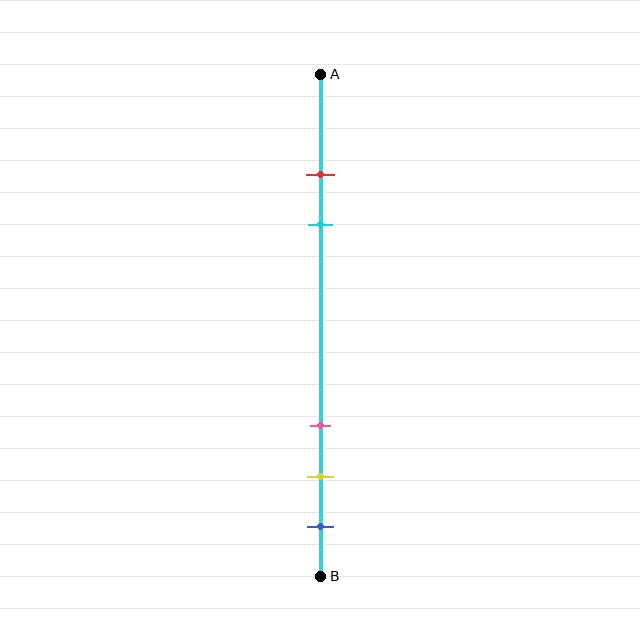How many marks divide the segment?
There are 5 marks dividing the segment.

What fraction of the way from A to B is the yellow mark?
The yellow mark is approximately 80% (0.8) of the way from A to B.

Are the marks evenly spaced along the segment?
No, the marks are not evenly spaced.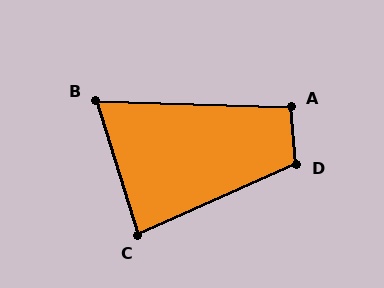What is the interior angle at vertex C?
Approximately 84 degrees (acute).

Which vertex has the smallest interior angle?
B, at approximately 71 degrees.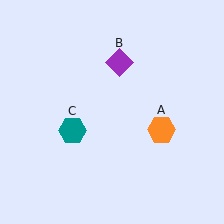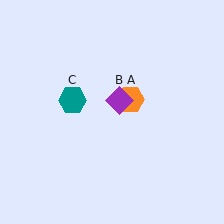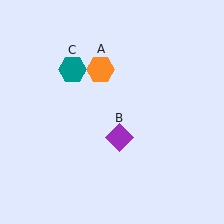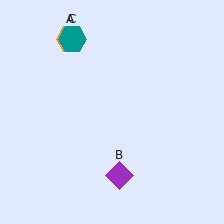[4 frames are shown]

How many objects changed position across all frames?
3 objects changed position: orange hexagon (object A), purple diamond (object B), teal hexagon (object C).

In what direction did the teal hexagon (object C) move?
The teal hexagon (object C) moved up.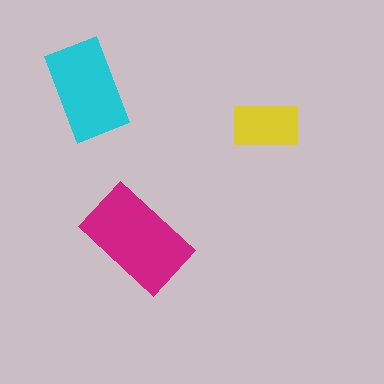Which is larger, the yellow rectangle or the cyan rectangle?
The cyan one.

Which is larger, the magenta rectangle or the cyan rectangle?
The magenta one.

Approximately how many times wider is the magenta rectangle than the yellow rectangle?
About 1.5 times wider.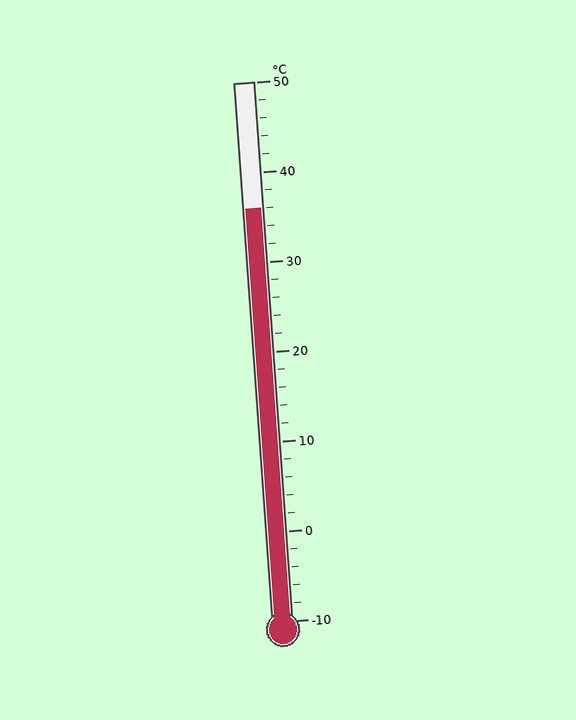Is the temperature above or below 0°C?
The temperature is above 0°C.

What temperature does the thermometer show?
The thermometer shows approximately 36°C.